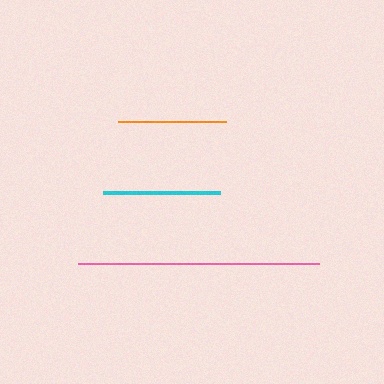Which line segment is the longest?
The pink line is the longest at approximately 241 pixels.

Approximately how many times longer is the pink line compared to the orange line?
The pink line is approximately 2.2 times the length of the orange line.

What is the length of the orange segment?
The orange segment is approximately 108 pixels long.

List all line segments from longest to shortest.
From longest to shortest: pink, cyan, orange.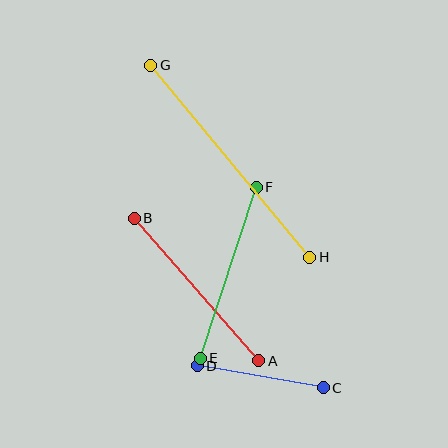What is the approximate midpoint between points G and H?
The midpoint is at approximately (230, 161) pixels.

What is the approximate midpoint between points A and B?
The midpoint is at approximately (197, 290) pixels.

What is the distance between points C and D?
The distance is approximately 128 pixels.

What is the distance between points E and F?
The distance is approximately 180 pixels.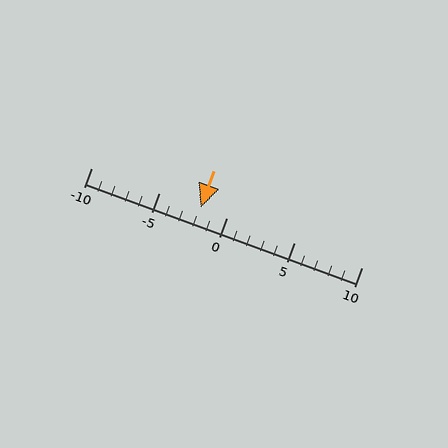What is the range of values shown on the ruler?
The ruler shows values from -10 to 10.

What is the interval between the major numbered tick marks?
The major tick marks are spaced 5 units apart.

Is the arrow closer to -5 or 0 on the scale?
The arrow is closer to 0.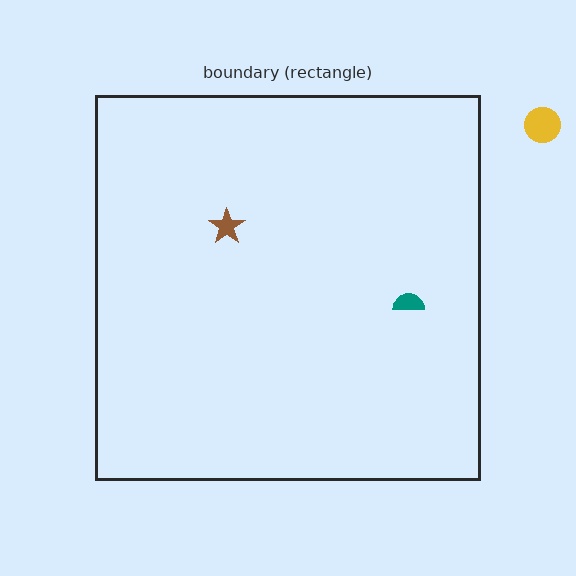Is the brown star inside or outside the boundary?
Inside.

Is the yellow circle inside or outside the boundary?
Outside.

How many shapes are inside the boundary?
2 inside, 1 outside.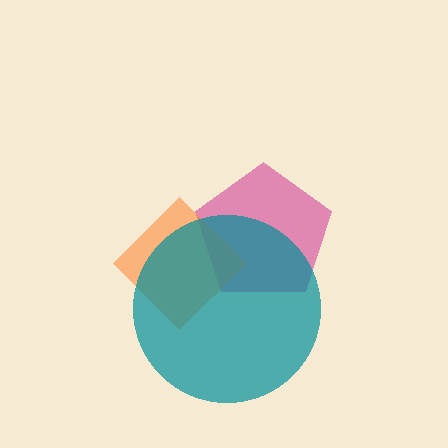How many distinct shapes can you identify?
There are 3 distinct shapes: a magenta pentagon, an orange diamond, a teal circle.